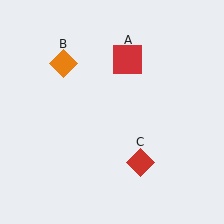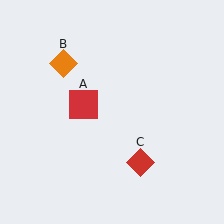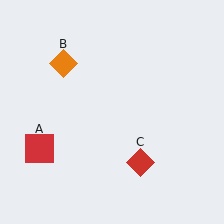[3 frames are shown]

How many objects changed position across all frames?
1 object changed position: red square (object A).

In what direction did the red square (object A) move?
The red square (object A) moved down and to the left.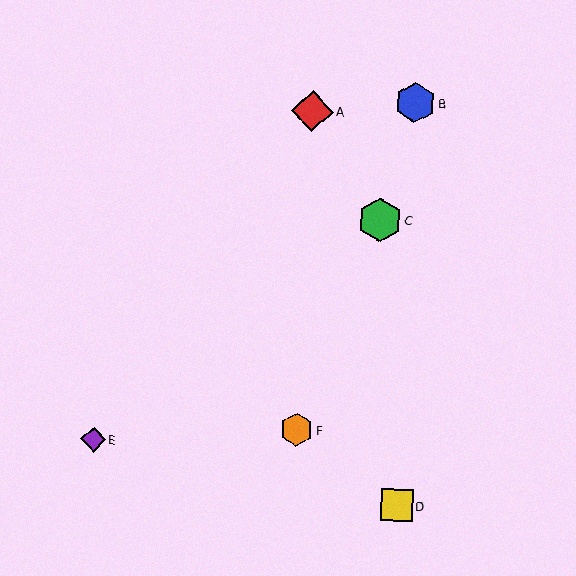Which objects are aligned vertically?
Objects A, F are aligned vertically.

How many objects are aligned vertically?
2 objects (A, F) are aligned vertically.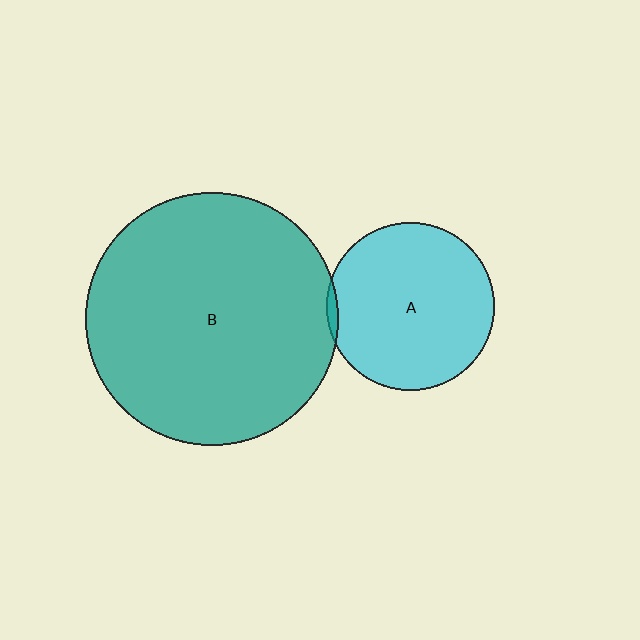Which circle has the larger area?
Circle B (teal).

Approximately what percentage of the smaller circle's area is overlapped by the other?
Approximately 5%.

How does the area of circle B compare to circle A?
Approximately 2.3 times.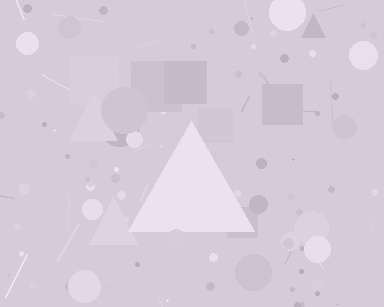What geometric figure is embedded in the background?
A triangle is embedded in the background.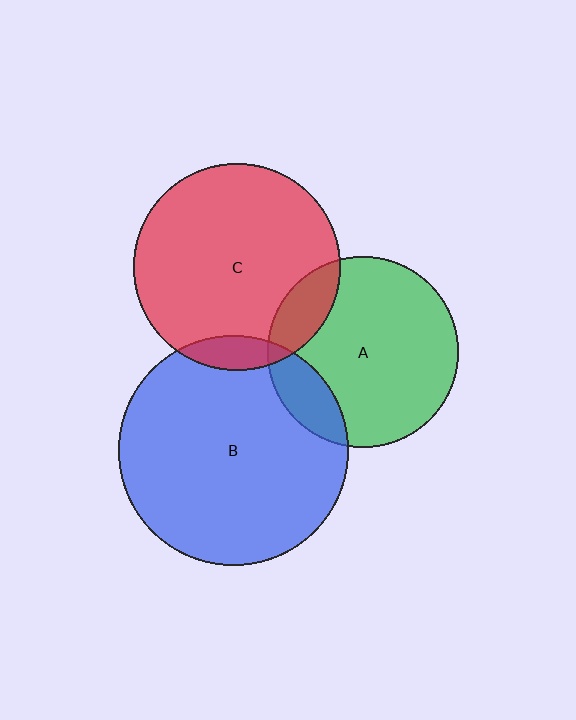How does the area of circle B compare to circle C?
Approximately 1.2 times.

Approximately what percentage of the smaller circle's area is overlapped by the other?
Approximately 10%.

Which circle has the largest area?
Circle B (blue).